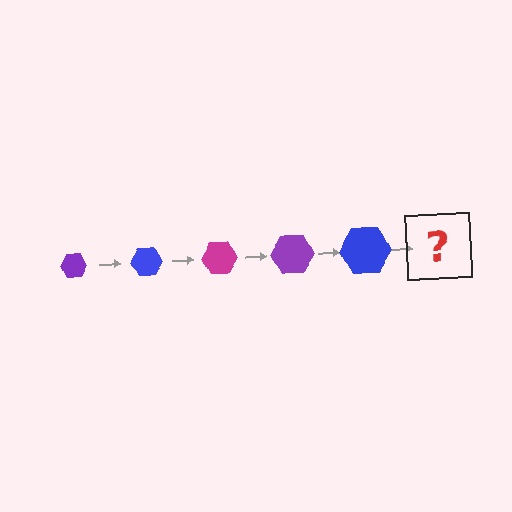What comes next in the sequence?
The next element should be a magenta hexagon, larger than the previous one.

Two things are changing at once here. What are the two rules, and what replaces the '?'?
The two rules are that the hexagon grows larger each step and the color cycles through purple, blue, and magenta. The '?' should be a magenta hexagon, larger than the previous one.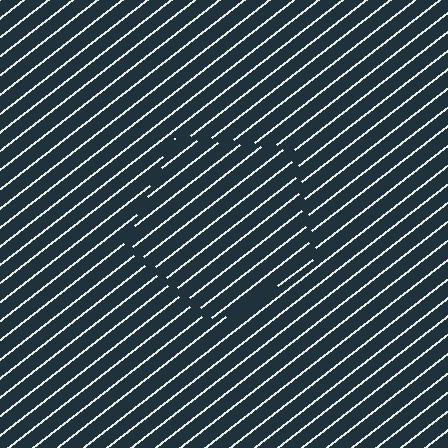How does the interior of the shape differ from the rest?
The interior of the shape contains the same grating, shifted by half a period — the contour is defined by the phase discontinuity where line-ends from the inner and outer gratings abut.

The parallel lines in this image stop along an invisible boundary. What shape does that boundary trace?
An illusory pentagon. The interior of the shape contains the same grating, shifted by half a period — the contour is defined by the phase discontinuity where line-ends from the inner and outer gratings abut.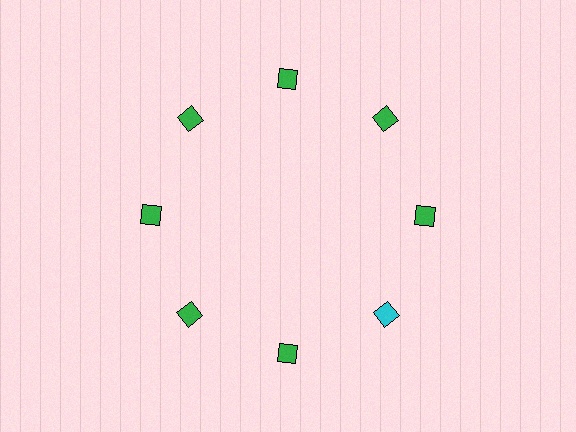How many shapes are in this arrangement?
There are 8 shapes arranged in a ring pattern.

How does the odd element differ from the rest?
It has a different color: cyan instead of green.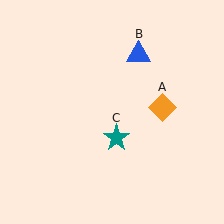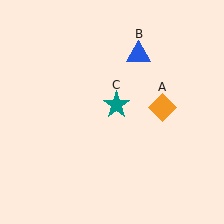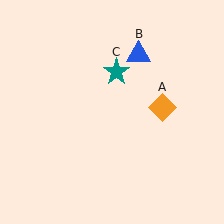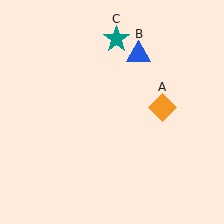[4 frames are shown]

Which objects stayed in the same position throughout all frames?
Orange diamond (object A) and blue triangle (object B) remained stationary.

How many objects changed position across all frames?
1 object changed position: teal star (object C).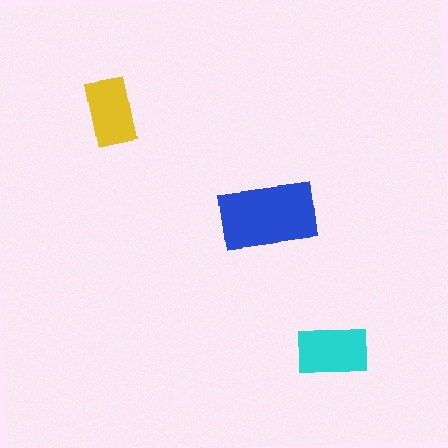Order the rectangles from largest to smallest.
the blue one, the cyan one, the yellow one.